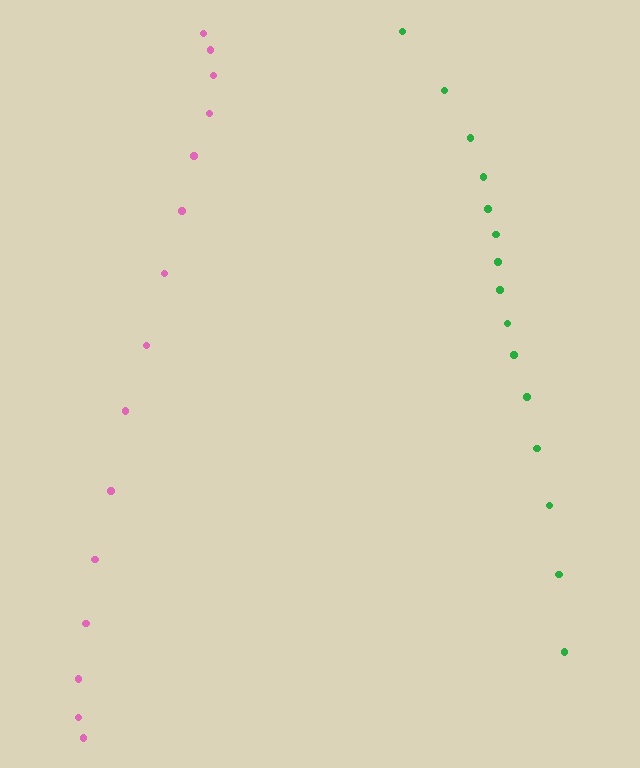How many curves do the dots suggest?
There are 2 distinct paths.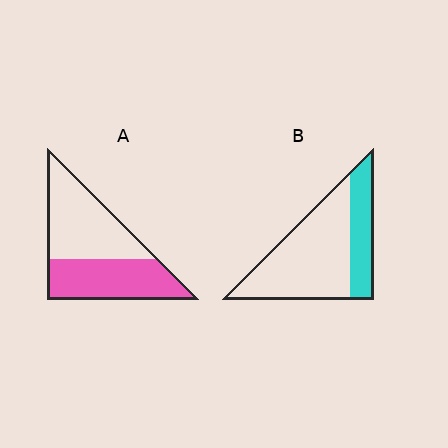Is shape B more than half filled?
No.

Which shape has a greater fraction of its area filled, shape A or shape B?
Shape A.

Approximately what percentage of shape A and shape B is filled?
A is approximately 45% and B is approximately 30%.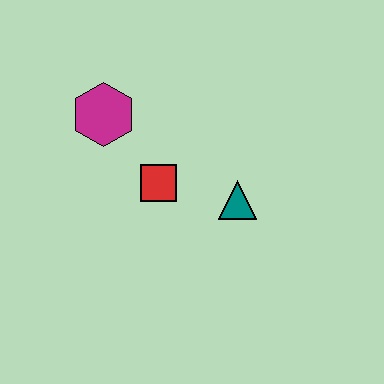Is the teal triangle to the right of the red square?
Yes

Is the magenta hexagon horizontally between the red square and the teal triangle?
No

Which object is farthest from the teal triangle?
The magenta hexagon is farthest from the teal triangle.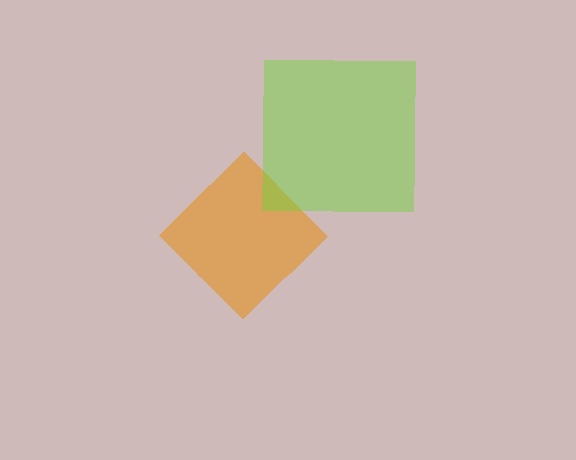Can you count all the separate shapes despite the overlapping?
Yes, there are 2 separate shapes.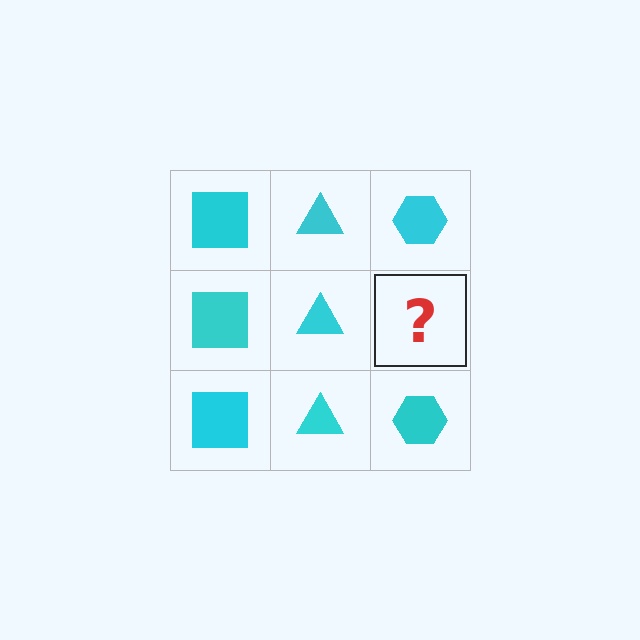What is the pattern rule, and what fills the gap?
The rule is that each column has a consistent shape. The gap should be filled with a cyan hexagon.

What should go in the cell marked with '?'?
The missing cell should contain a cyan hexagon.